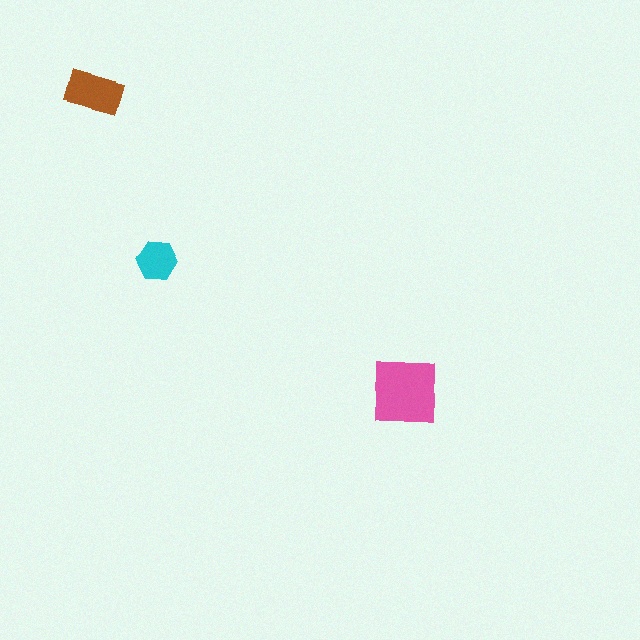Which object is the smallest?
The cyan hexagon.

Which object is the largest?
The pink square.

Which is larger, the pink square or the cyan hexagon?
The pink square.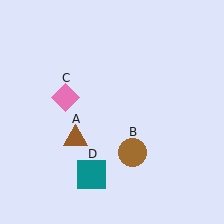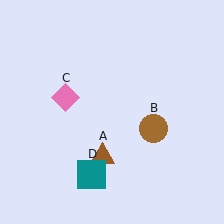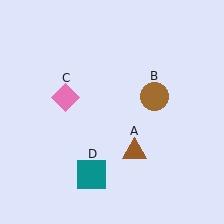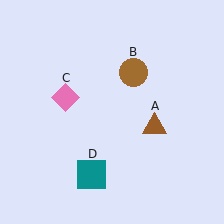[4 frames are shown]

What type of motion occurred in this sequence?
The brown triangle (object A), brown circle (object B) rotated counterclockwise around the center of the scene.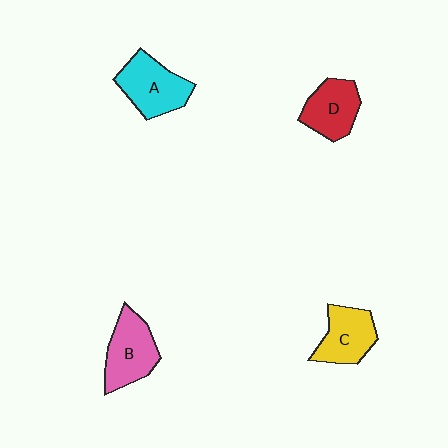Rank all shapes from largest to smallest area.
From largest to smallest: A (cyan), B (pink), C (yellow), D (red).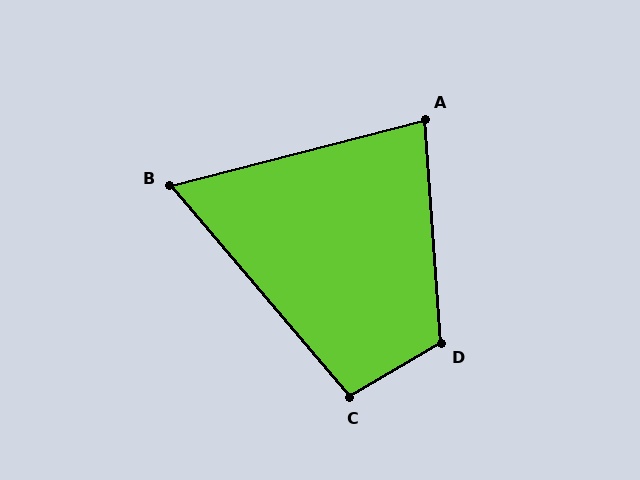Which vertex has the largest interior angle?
D, at approximately 116 degrees.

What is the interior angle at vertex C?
Approximately 100 degrees (obtuse).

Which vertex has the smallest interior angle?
B, at approximately 64 degrees.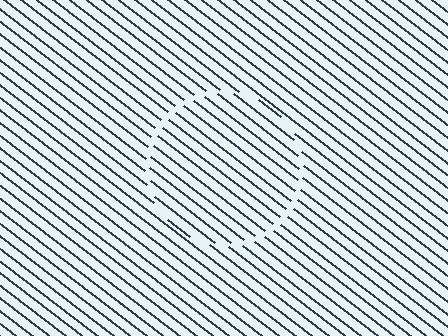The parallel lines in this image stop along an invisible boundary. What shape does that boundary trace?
An illusory circle. The interior of the shape contains the same grating, shifted by half a period — the contour is defined by the phase discontinuity where line-ends from the inner and outer gratings abut.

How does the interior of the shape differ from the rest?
The interior of the shape contains the same grating, shifted by half a period — the contour is defined by the phase discontinuity where line-ends from the inner and outer gratings abut.